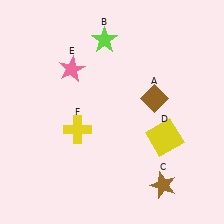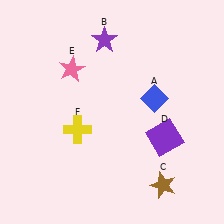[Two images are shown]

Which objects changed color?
A changed from brown to blue. B changed from lime to purple. D changed from yellow to purple.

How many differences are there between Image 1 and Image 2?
There are 3 differences between the two images.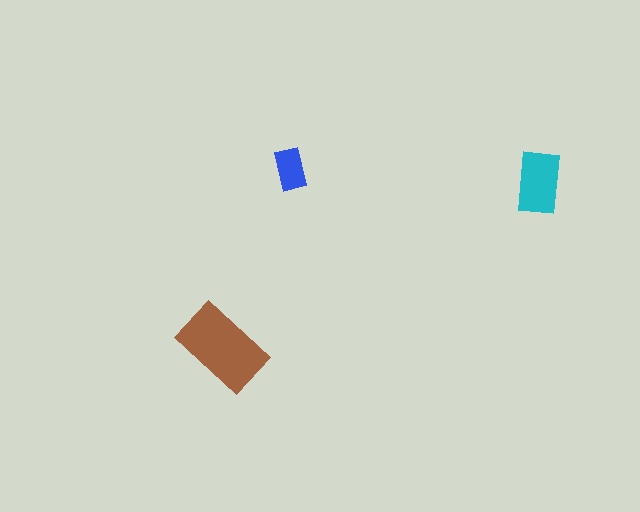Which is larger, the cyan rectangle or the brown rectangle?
The brown one.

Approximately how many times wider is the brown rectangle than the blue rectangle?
About 2 times wider.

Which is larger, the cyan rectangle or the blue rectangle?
The cyan one.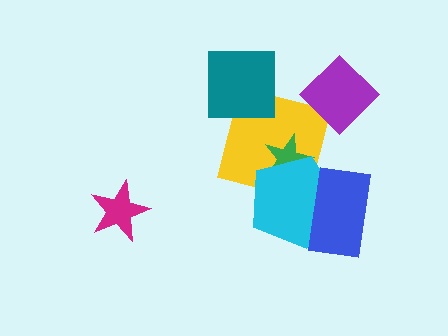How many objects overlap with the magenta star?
0 objects overlap with the magenta star.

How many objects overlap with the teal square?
1 object overlaps with the teal square.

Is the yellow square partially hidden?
Yes, it is partially covered by another shape.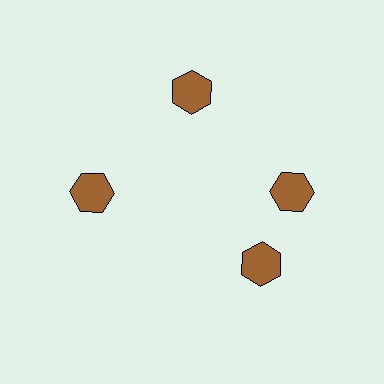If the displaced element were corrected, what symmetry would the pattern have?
It would have 4-fold rotational symmetry — the pattern would map onto itself every 90 degrees.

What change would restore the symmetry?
The symmetry would be restored by rotating it back into even spacing with its neighbors so that all 4 hexagons sit at equal angles and equal distance from the center.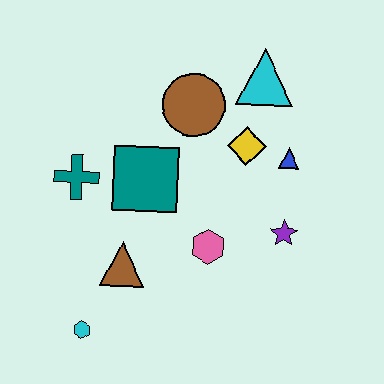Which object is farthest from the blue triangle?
The cyan hexagon is farthest from the blue triangle.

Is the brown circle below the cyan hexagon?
No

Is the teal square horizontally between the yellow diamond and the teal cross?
Yes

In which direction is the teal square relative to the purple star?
The teal square is to the left of the purple star.